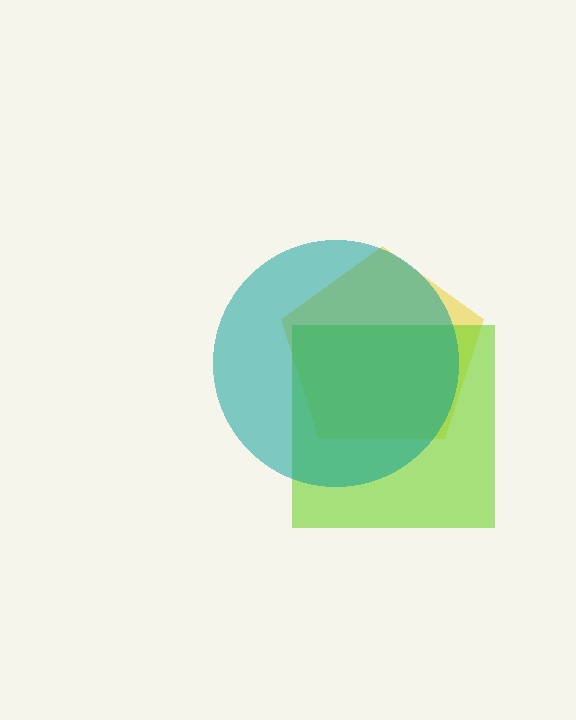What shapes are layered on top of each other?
The layered shapes are: a yellow pentagon, a lime square, a teal circle.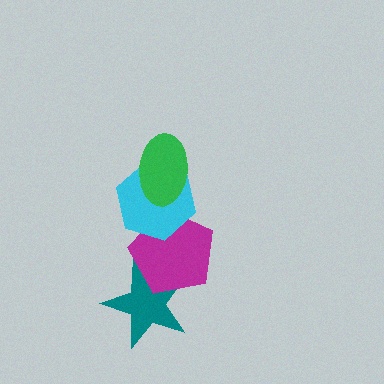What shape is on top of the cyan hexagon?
The green ellipse is on top of the cyan hexagon.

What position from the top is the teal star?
The teal star is 4th from the top.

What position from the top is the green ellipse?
The green ellipse is 1st from the top.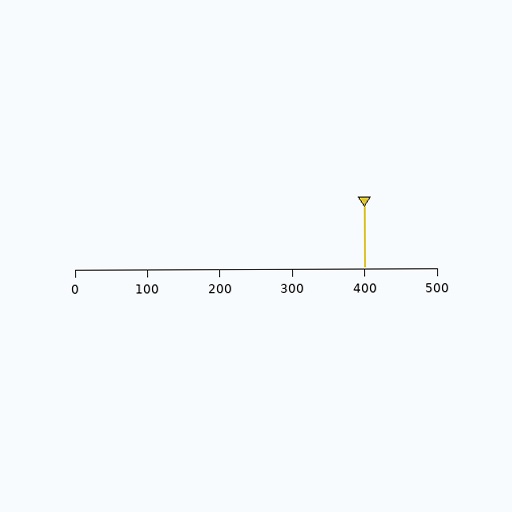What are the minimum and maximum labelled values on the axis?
The axis runs from 0 to 500.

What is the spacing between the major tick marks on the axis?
The major ticks are spaced 100 apart.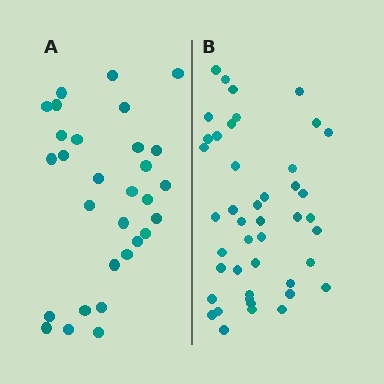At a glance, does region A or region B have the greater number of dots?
Region B (the right region) has more dots.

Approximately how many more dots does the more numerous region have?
Region B has approximately 15 more dots than region A.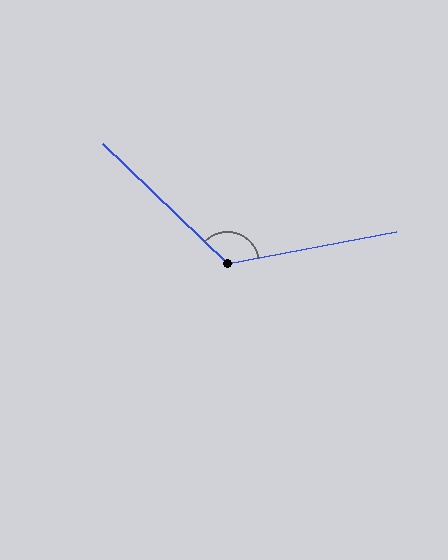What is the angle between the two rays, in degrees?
Approximately 126 degrees.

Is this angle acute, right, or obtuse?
It is obtuse.